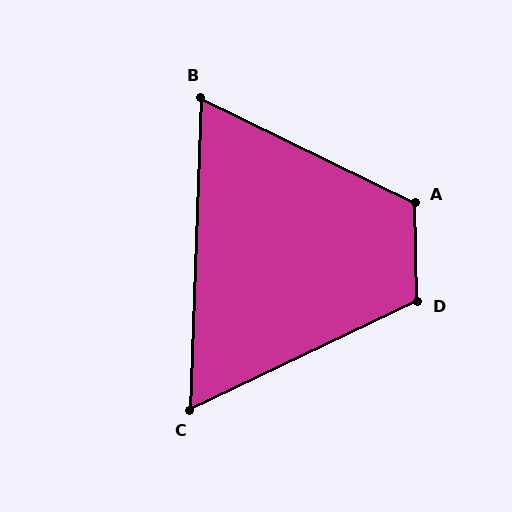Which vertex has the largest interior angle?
A, at approximately 118 degrees.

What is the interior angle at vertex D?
Approximately 114 degrees (obtuse).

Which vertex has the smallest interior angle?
C, at approximately 62 degrees.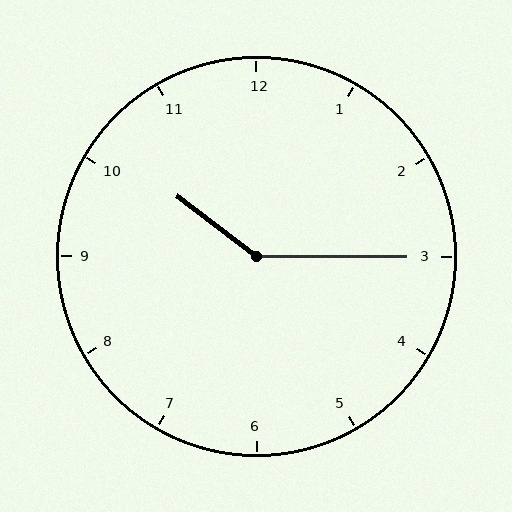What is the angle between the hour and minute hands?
Approximately 142 degrees.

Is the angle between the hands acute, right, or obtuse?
It is obtuse.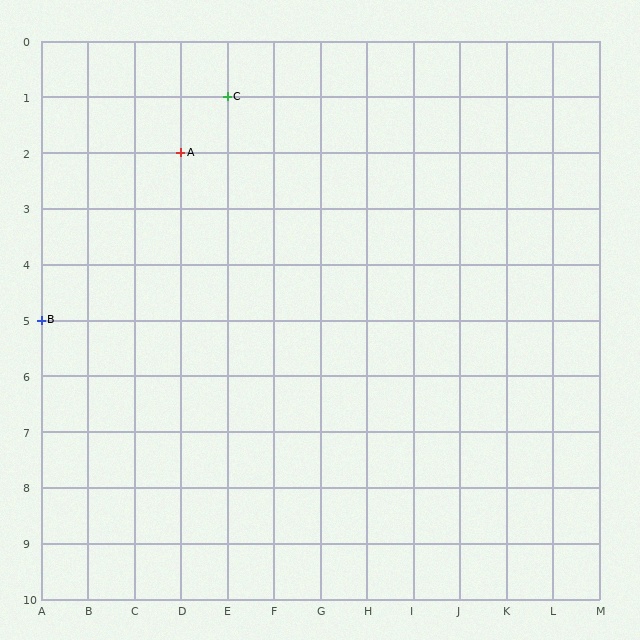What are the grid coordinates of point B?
Point B is at grid coordinates (A, 5).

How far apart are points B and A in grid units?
Points B and A are 3 columns and 3 rows apart (about 4.2 grid units diagonally).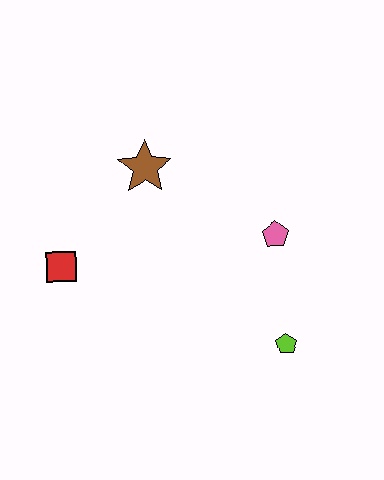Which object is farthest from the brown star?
The lime pentagon is farthest from the brown star.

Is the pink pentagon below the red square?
No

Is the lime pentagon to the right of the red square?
Yes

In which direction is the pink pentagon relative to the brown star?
The pink pentagon is to the right of the brown star.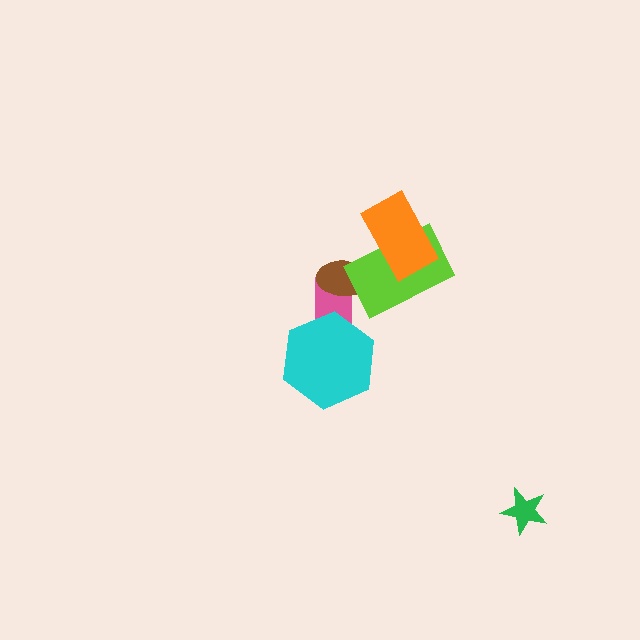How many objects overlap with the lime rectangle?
2 objects overlap with the lime rectangle.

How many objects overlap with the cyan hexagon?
1 object overlaps with the cyan hexagon.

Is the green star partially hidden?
No, no other shape covers it.